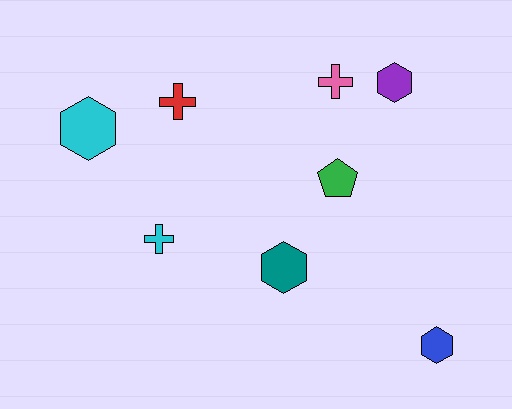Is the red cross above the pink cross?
No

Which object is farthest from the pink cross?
The blue hexagon is farthest from the pink cross.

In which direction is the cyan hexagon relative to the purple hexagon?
The cyan hexagon is to the left of the purple hexagon.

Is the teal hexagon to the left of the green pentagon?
Yes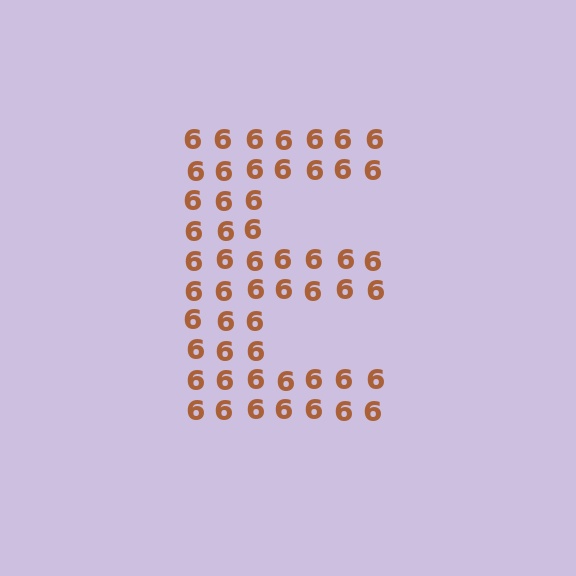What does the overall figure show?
The overall figure shows the letter E.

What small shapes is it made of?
It is made of small digit 6's.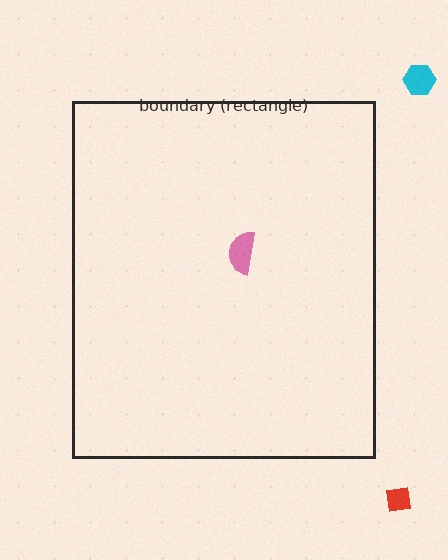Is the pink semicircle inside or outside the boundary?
Inside.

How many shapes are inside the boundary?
1 inside, 2 outside.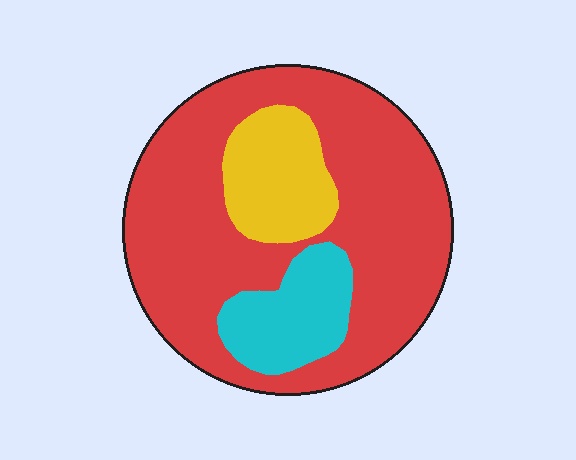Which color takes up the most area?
Red, at roughly 70%.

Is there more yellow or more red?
Red.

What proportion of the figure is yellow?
Yellow takes up less than a sixth of the figure.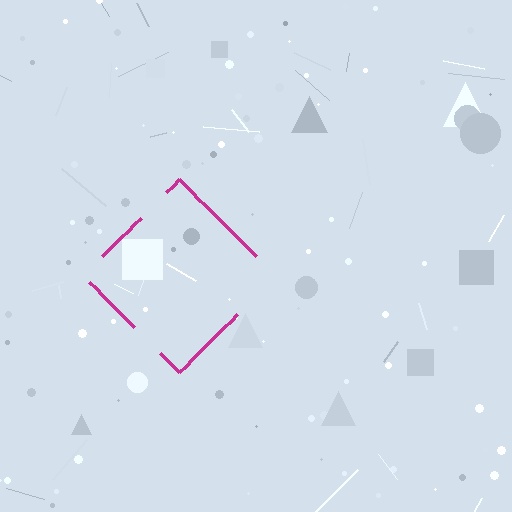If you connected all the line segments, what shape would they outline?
They would outline a diamond.